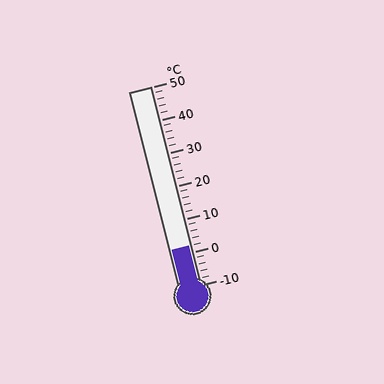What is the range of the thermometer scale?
The thermometer scale ranges from -10°C to 50°C.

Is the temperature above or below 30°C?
The temperature is below 30°C.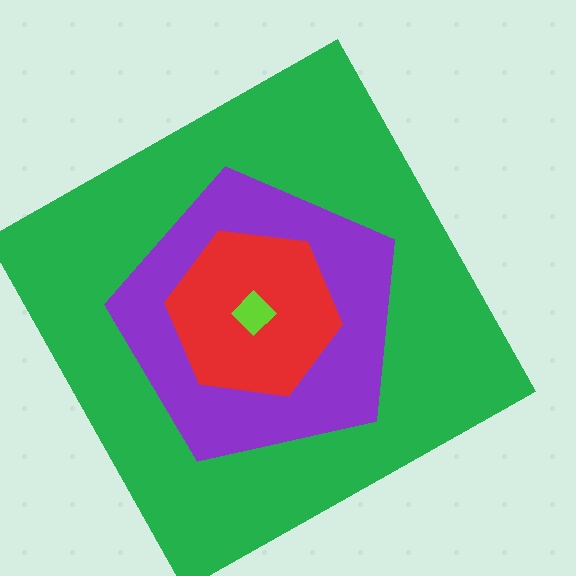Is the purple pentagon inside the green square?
Yes.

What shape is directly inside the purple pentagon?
The red hexagon.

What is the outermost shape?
The green square.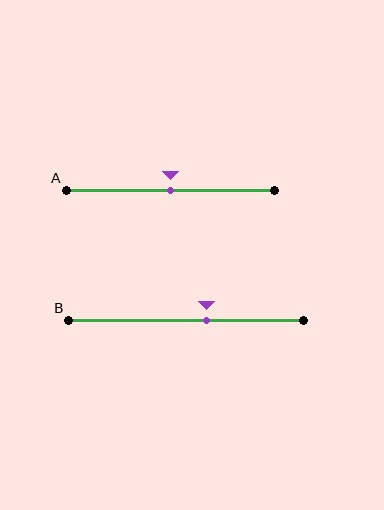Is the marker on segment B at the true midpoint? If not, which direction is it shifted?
No, the marker on segment B is shifted to the right by about 9% of the segment length.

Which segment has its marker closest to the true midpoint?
Segment A has its marker closest to the true midpoint.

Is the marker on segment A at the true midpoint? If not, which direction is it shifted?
Yes, the marker on segment A is at the true midpoint.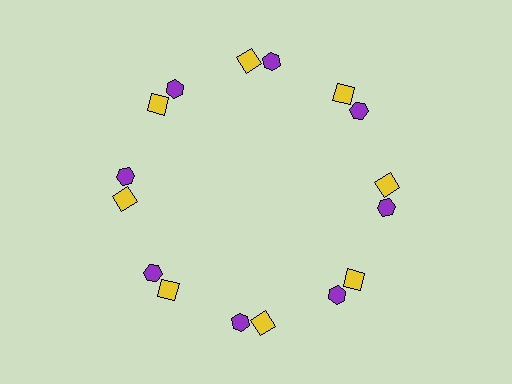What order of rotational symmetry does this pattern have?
This pattern has 8-fold rotational symmetry.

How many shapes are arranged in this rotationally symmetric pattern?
There are 16 shapes, arranged in 8 groups of 2.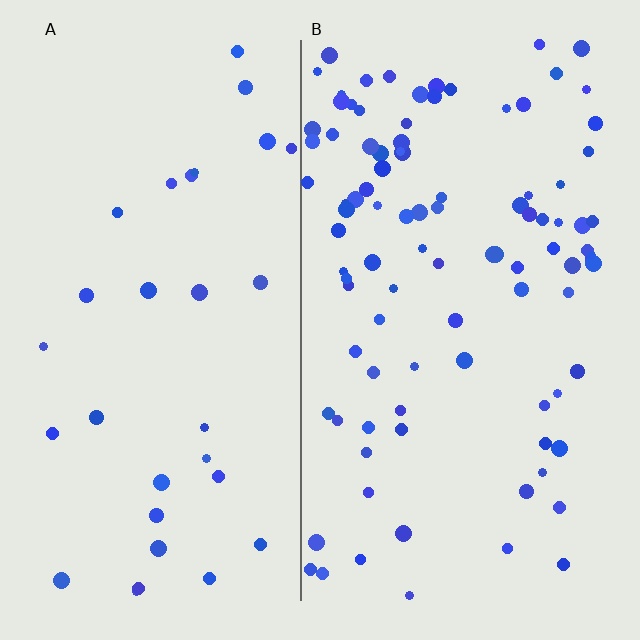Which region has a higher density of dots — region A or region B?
B (the right).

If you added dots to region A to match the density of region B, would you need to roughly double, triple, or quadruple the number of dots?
Approximately triple.